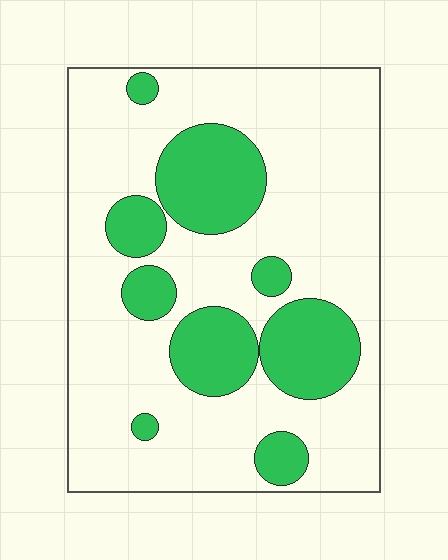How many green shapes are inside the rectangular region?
9.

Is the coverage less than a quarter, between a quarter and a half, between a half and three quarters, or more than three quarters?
Between a quarter and a half.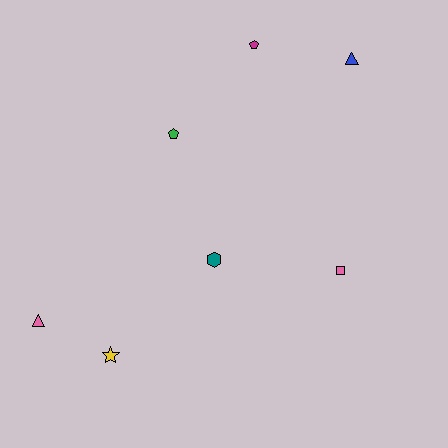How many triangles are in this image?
There are 2 triangles.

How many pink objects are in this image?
There are 2 pink objects.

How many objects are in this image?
There are 7 objects.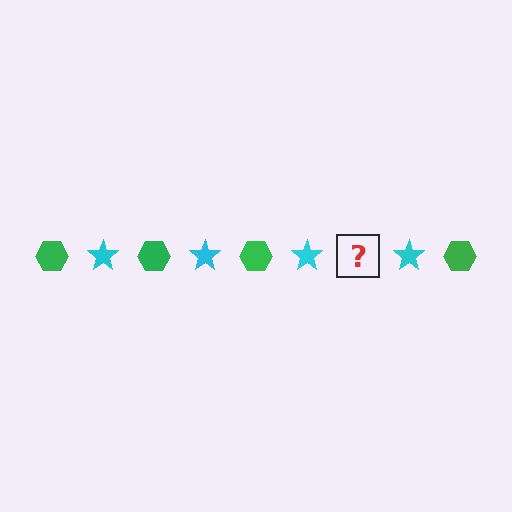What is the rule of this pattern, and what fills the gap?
The rule is that the pattern alternates between green hexagon and cyan star. The gap should be filled with a green hexagon.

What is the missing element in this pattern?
The missing element is a green hexagon.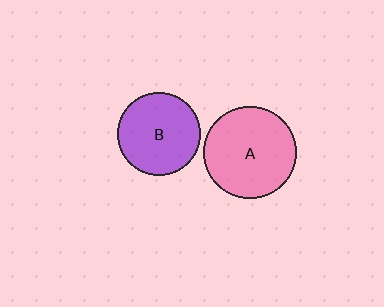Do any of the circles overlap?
No, none of the circles overlap.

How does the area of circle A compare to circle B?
Approximately 1.3 times.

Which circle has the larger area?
Circle A (pink).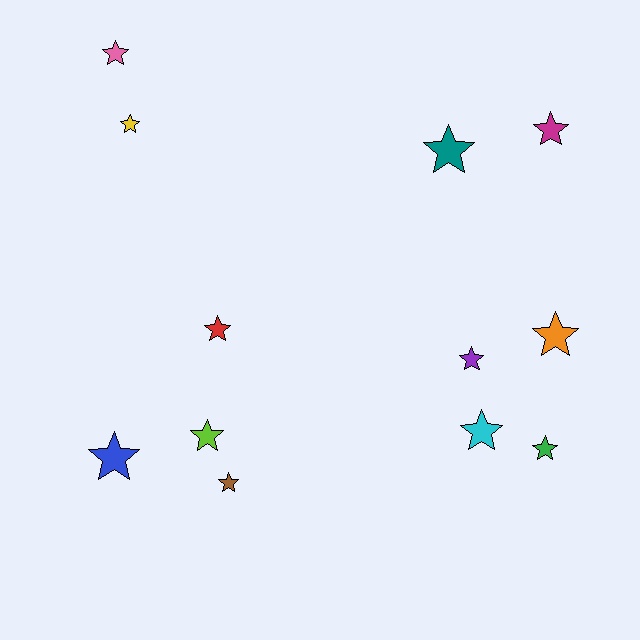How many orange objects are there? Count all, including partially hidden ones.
There is 1 orange object.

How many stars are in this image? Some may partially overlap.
There are 12 stars.